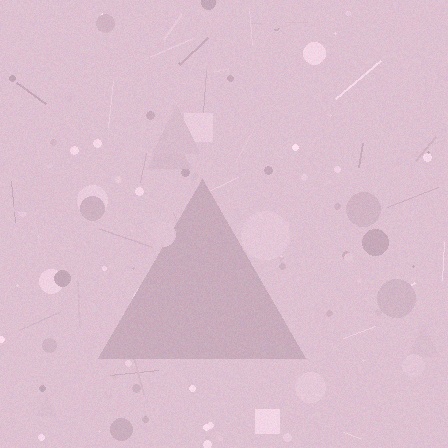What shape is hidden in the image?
A triangle is hidden in the image.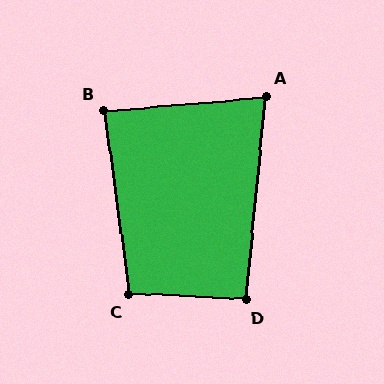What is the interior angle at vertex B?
Approximately 87 degrees (approximately right).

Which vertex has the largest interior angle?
C, at approximately 100 degrees.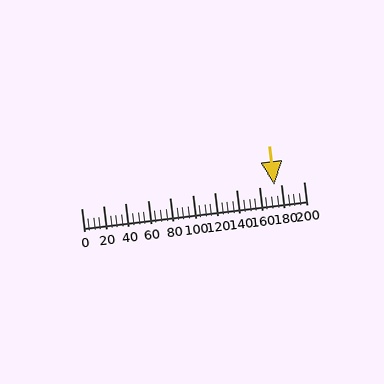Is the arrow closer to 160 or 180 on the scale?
The arrow is closer to 180.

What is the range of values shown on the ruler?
The ruler shows values from 0 to 200.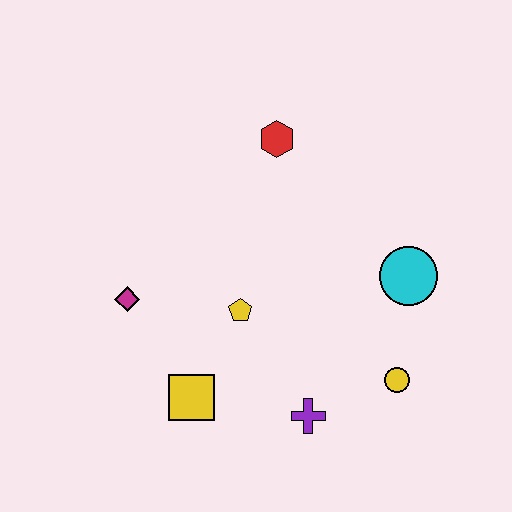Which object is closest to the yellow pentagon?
The yellow square is closest to the yellow pentagon.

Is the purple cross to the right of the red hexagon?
Yes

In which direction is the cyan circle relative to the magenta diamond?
The cyan circle is to the right of the magenta diamond.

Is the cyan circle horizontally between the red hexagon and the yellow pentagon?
No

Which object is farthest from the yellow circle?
The magenta diamond is farthest from the yellow circle.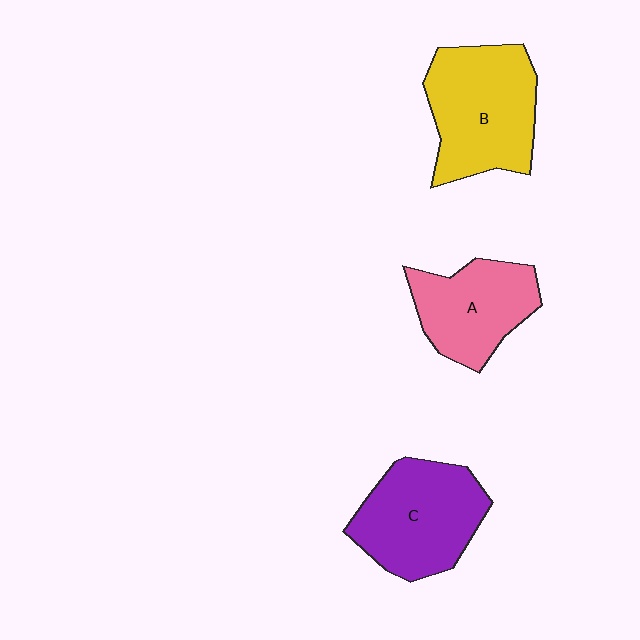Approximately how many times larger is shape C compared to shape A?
Approximately 1.2 times.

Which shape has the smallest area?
Shape A (pink).